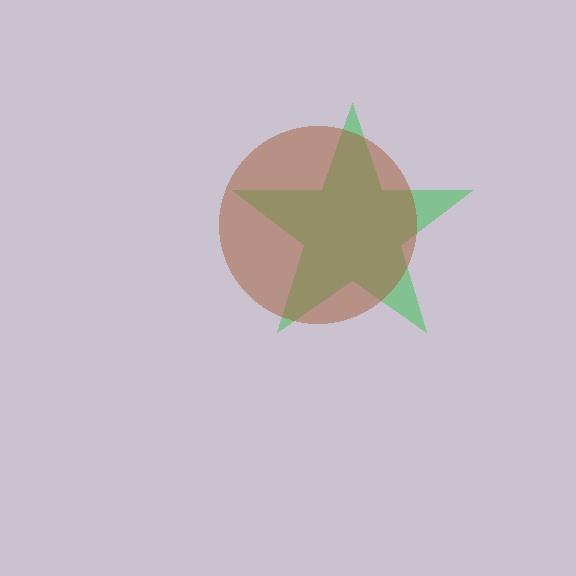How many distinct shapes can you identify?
There are 2 distinct shapes: a green star, a brown circle.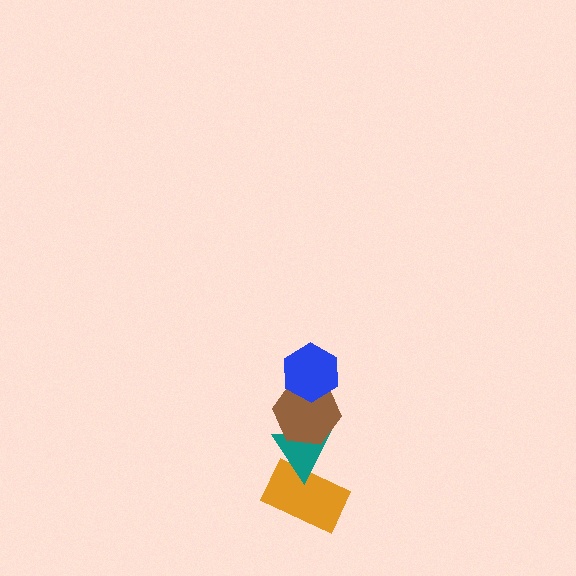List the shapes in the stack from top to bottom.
From top to bottom: the blue hexagon, the brown hexagon, the teal triangle, the orange rectangle.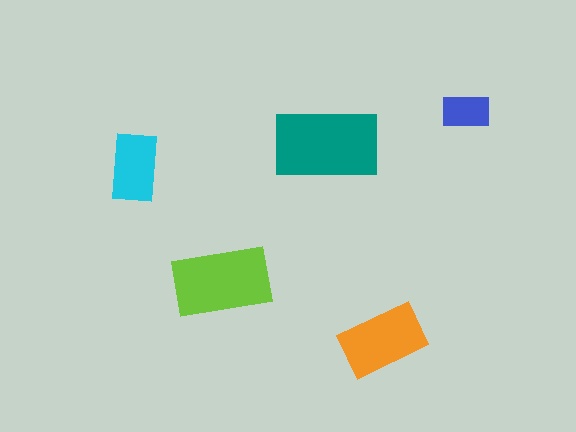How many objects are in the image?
There are 5 objects in the image.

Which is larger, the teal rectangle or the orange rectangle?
The teal one.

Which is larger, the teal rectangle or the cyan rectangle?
The teal one.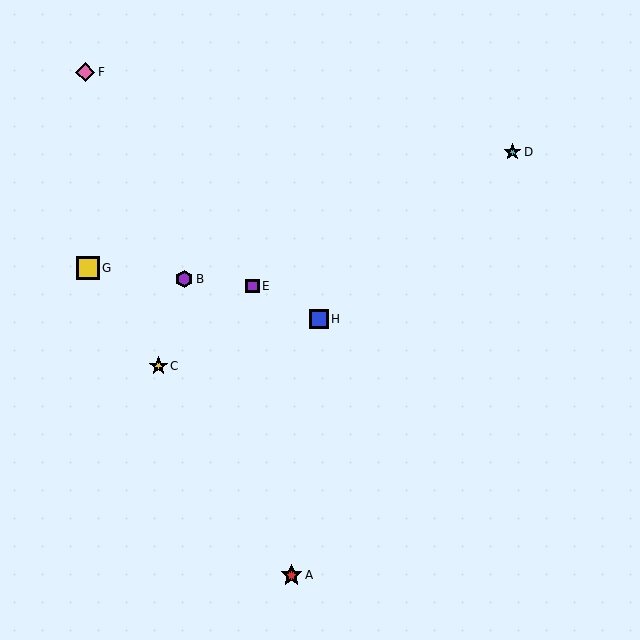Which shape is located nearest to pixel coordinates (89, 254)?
The yellow square (labeled G) at (88, 268) is nearest to that location.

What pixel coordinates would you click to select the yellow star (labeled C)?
Click at (158, 366) to select the yellow star C.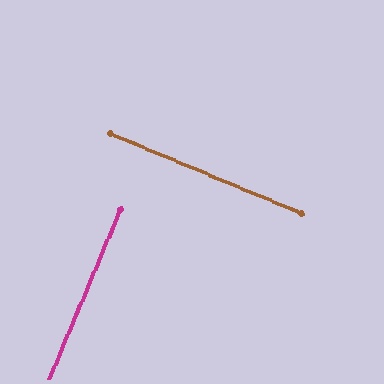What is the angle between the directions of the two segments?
Approximately 90 degrees.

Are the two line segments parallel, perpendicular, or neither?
Perpendicular — they meet at approximately 90°.